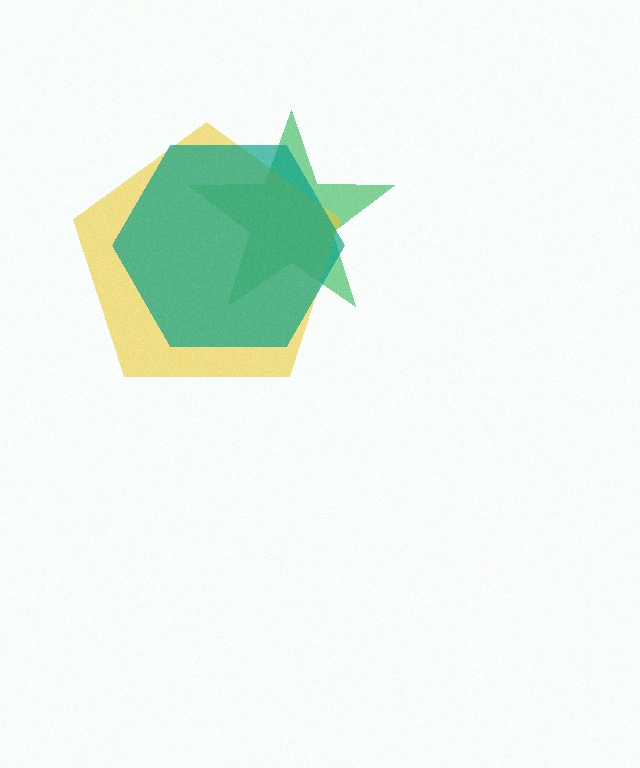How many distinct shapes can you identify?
There are 3 distinct shapes: a green star, a yellow pentagon, a teal hexagon.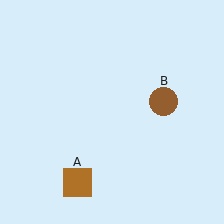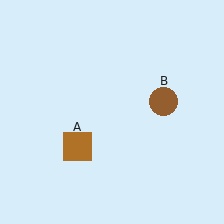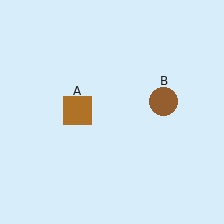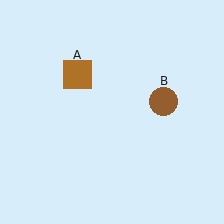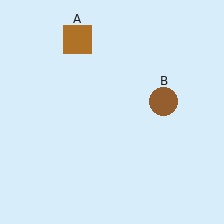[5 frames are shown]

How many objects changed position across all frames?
1 object changed position: brown square (object A).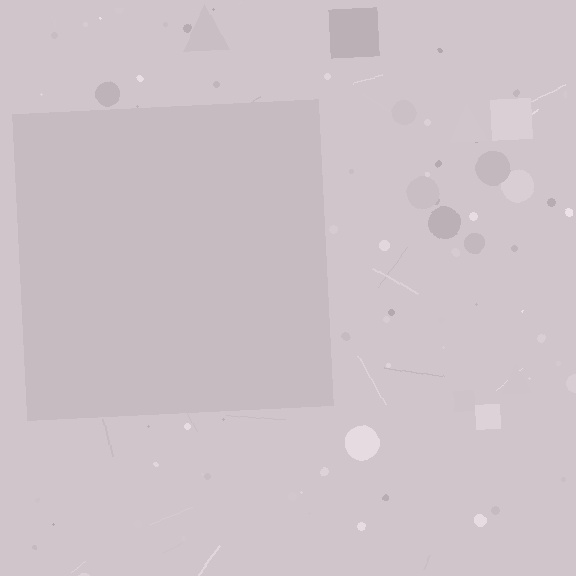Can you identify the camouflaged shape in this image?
The camouflaged shape is a square.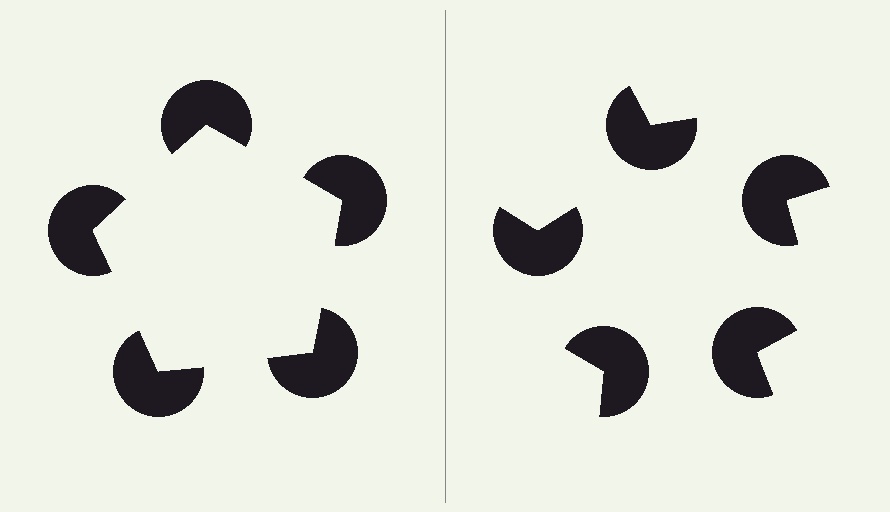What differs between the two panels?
The pac-man discs are positioned identically on both sides; only the wedge orientations differ. On the left they align to a pentagon; on the right they are misaligned.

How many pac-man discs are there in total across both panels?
10 — 5 on each side.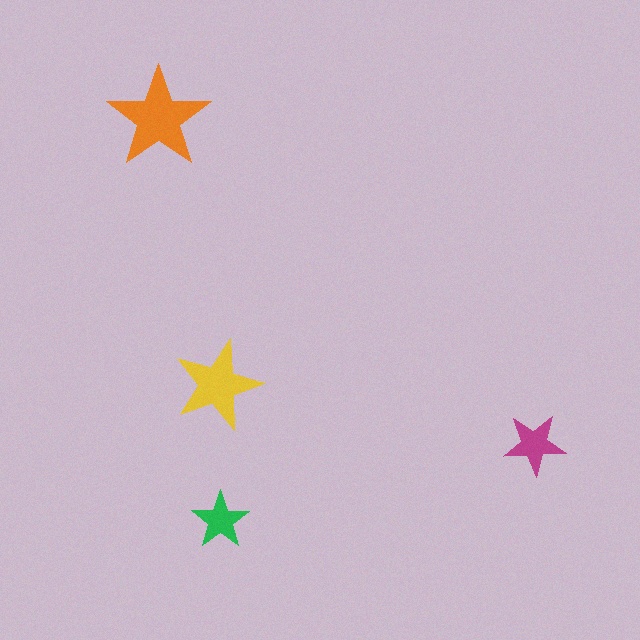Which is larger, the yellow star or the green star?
The yellow one.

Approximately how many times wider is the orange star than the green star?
About 2 times wider.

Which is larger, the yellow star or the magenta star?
The yellow one.